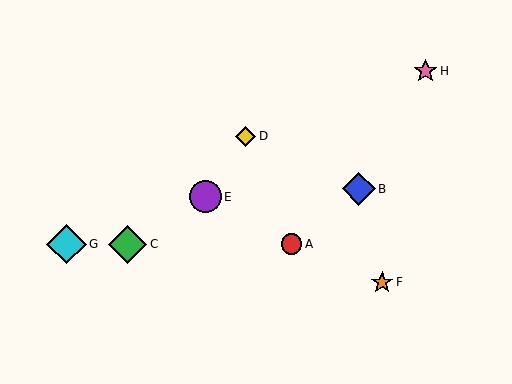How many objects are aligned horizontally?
3 objects (A, C, G) are aligned horizontally.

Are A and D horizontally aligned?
No, A is at y≈244 and D is at y≈136.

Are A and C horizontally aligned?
Yes, both are at y≈244.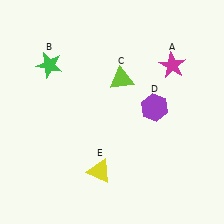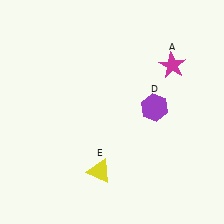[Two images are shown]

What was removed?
The lime triangle (C), the green star (B) were removed in Image 2.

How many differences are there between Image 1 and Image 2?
There are 2 differences between the two images.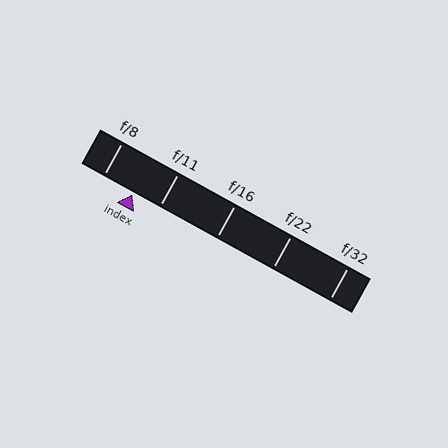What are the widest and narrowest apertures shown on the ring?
The widest aperture shown is f/8 and the narrowest is f/32.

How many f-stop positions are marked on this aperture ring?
There are 5 f-stop positions marked.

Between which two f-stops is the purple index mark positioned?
The index mark is between f/8 and f/11.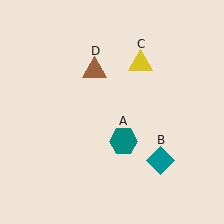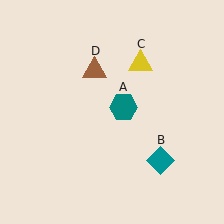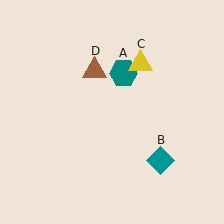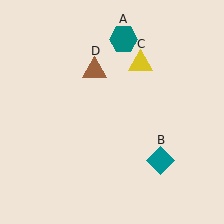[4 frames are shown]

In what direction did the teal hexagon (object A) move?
The teal hexagon (object A) moved up.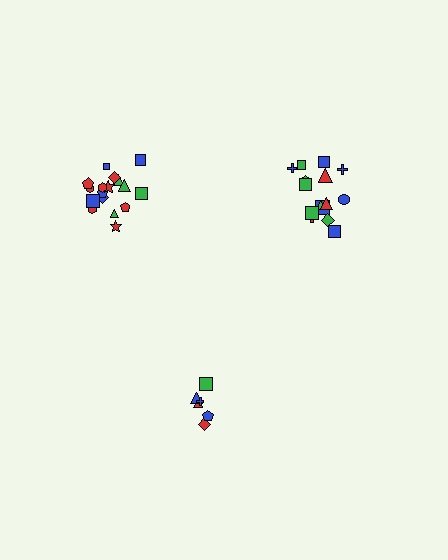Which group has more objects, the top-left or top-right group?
The top-left group.